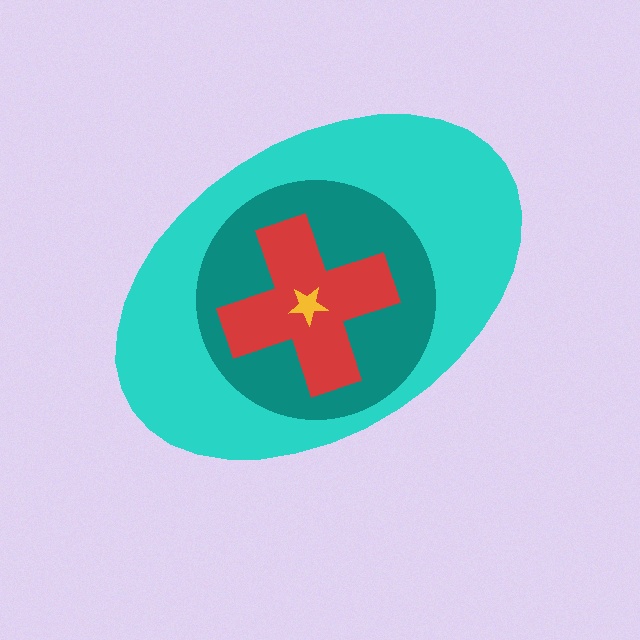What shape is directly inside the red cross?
The yellow star.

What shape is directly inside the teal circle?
The red cross.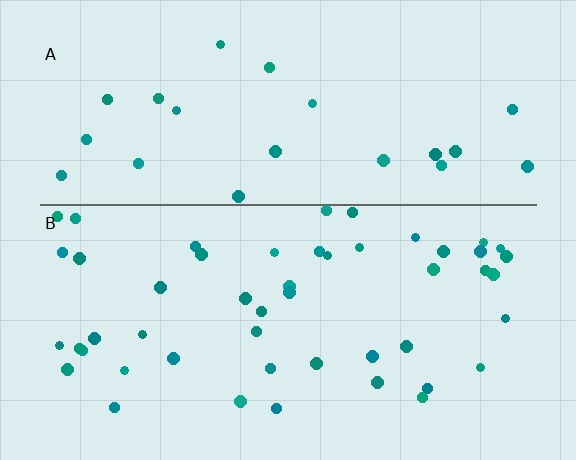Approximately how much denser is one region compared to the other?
Approximately 2.1× — region B over region A.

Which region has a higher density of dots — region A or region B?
B (the bottom).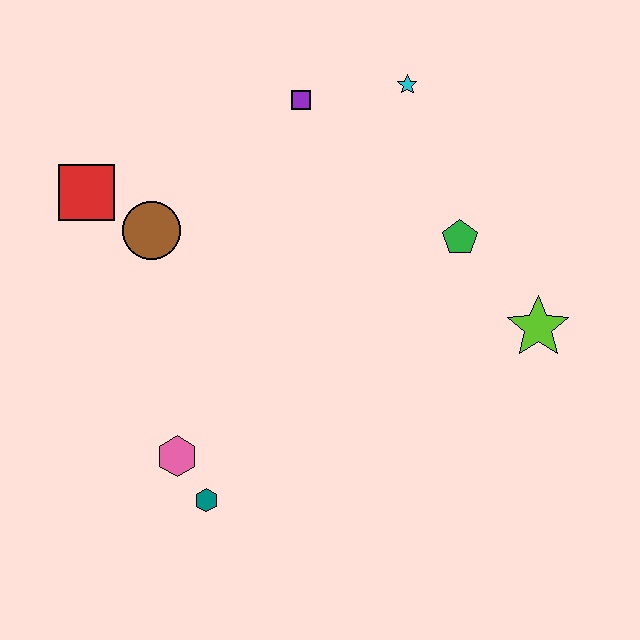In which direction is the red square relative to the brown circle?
The red square is to the left of the brown circle.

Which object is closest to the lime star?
The green pentagon is closest to the lime star.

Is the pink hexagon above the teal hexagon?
Yes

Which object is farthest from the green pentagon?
The red square is farthest from the green pentagon.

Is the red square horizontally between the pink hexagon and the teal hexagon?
No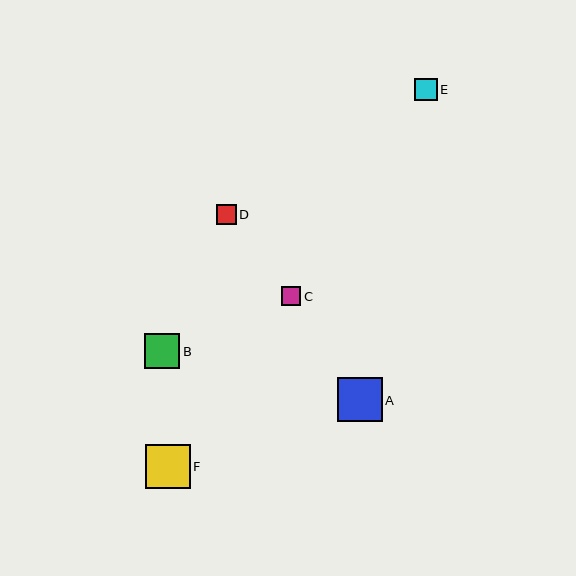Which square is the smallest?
Square C is the smallest with a size of approximately 19 pixels.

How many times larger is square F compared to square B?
Square F is approximately 1.3 times the size of square B.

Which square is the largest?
Square A is the largest with a size of approximately 44 pixels.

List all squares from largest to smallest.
From largest to smallest: A, F, B, E, D, C.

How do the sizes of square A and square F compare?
Square A and square F are approximately the same size.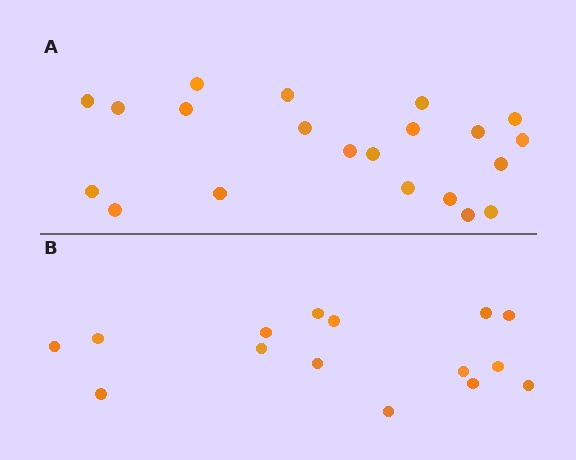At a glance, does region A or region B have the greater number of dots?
Region A (the top region) has more dots.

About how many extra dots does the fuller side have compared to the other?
Region A has about 6 more dots than region B.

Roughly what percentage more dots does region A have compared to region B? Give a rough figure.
About 40% more.